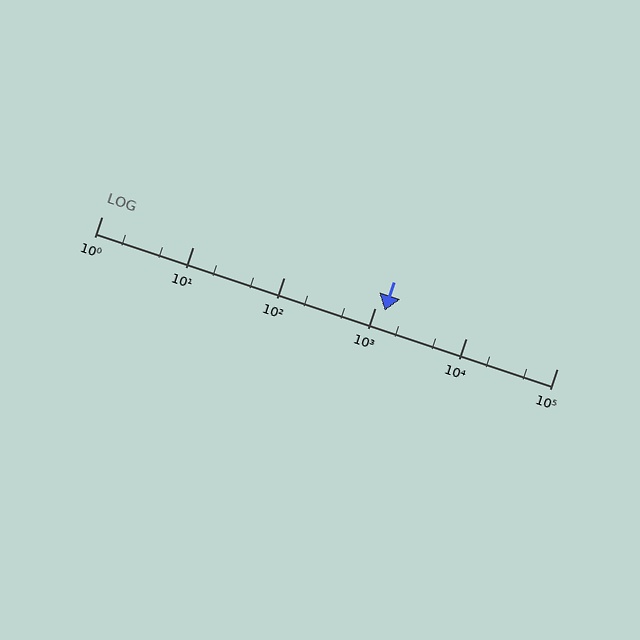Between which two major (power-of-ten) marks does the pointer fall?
The pointer is between 1000 and 10000.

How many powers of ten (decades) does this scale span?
The scale spans 5 decades, from 1 to 100000.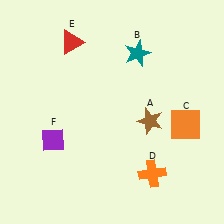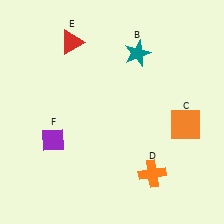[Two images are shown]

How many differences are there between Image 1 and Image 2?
There is 1 difference between the two images.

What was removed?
The brown star (A) was removed in Image 2.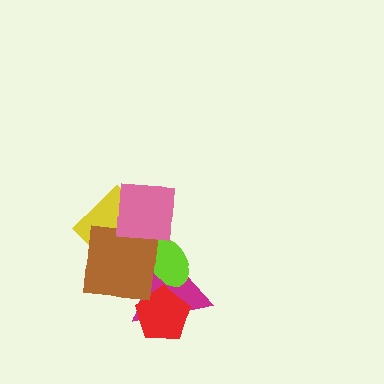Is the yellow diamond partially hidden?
Yes, it is partially covered by another shape.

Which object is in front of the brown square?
The pink square is in front of the brown square.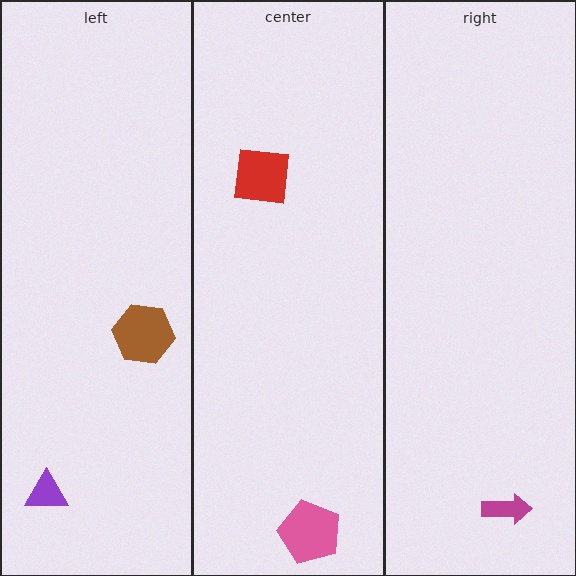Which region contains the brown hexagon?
The left region.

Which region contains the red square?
The center region.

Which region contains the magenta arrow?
The right region.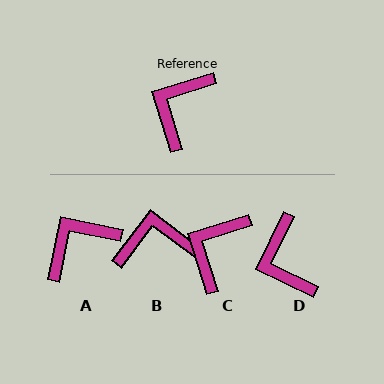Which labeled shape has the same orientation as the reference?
C.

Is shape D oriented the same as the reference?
No, it is off by about 47 degrees.